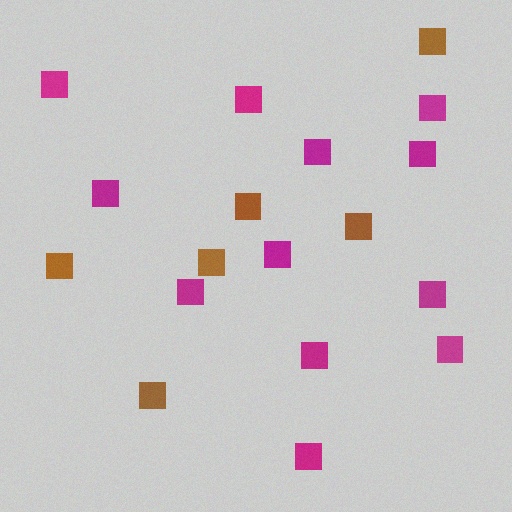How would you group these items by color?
There are 2 groups: one group of brown squares (6) and one group of magenta squares (12).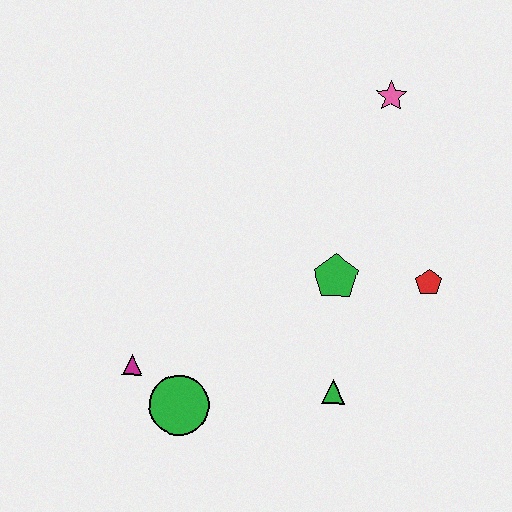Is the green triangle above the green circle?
Yes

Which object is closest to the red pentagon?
The green pentagon is closest to the red pentagon.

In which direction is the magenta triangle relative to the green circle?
The magenta triangle is to the left of the green circle.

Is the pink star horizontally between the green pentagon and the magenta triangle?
No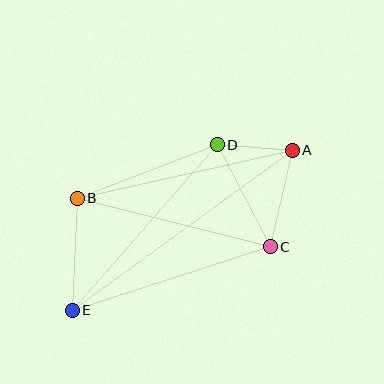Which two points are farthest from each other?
Points A and E are farthest from each other.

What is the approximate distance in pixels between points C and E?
The distance between C and E is approximately 208 pixels.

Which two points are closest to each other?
Points A and D are closest to each other.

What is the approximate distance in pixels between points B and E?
The distance between B and E is approximately 112 pixels.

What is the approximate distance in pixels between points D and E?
The distance between D and E is approximately 220 pixels.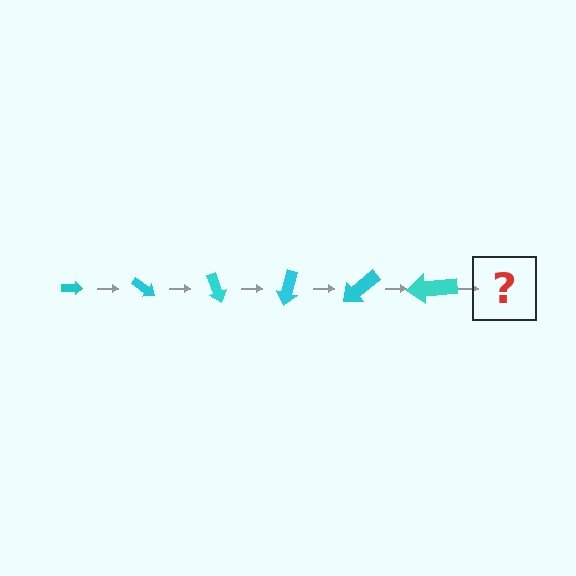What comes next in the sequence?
The next element should be an arrow, larger than the previous one and rotated 210 degrees from the start.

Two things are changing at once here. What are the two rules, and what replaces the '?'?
The two rules are that the arrow grows larger each step and it rotates 35 degrees each step. The '?' should be an arrow, larger than the previous one and rotated 210 degrees from the start.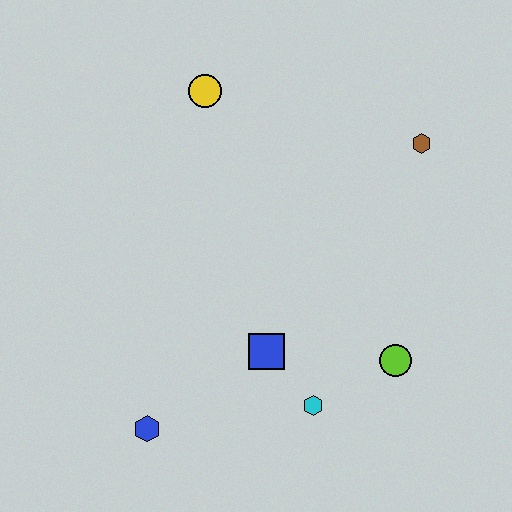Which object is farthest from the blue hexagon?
The brown hexagon is farthest from the blue hexagon.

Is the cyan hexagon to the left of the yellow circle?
No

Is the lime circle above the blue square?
No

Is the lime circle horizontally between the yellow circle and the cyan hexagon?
No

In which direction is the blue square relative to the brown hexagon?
The blue square is below the brown hexagon.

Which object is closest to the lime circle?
The cyan hexagon is closest to the lime circle.